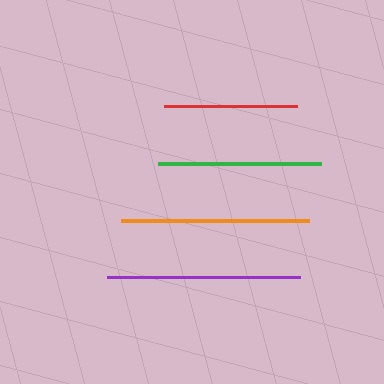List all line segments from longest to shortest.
From longest to shortest: purple, orange, green, red.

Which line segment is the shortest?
The red line is the shortest at approximately 133 pixels.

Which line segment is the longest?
The purple line is the longest at approximately 193 pixels.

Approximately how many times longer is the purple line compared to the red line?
The purple line is approximately 1.4 times the length of the red line.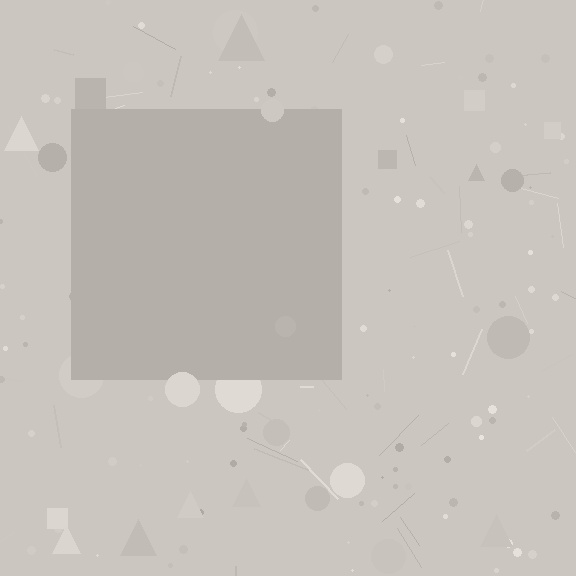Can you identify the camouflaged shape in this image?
The camouflaged shape is a square.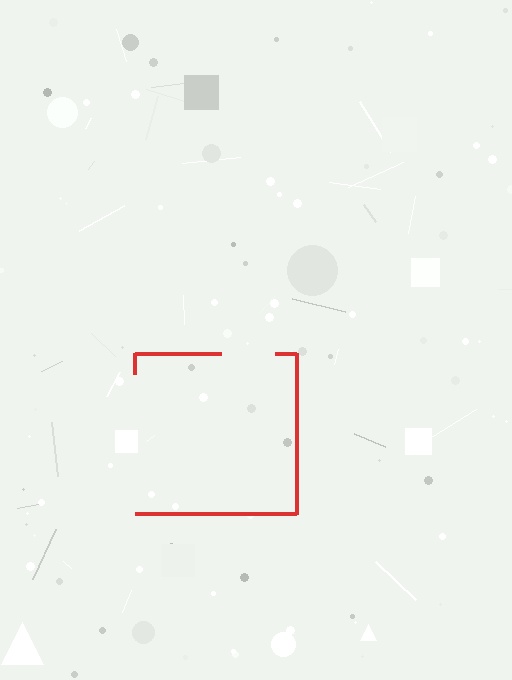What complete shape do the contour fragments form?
The contour fragments form a square.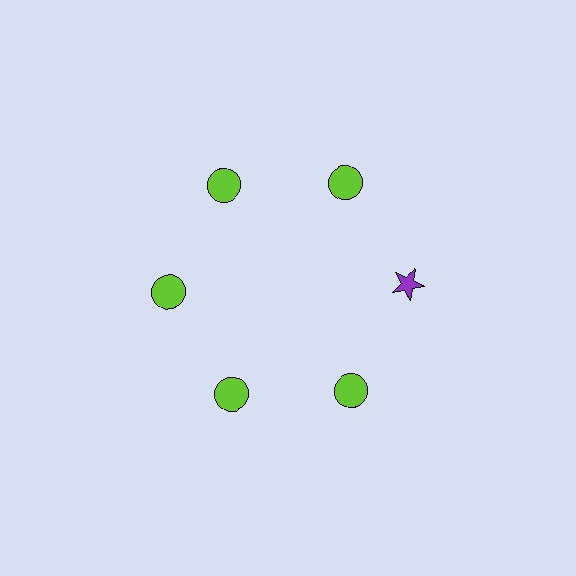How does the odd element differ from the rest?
It differs in both color (purple instead of lime) and shape (star instead of circle).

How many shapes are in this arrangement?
There are 6 shapes arranged in a ring pattern.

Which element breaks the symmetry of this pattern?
The purple star at roughly the 3 o'clock position breaks the symmetry. All other shapes are lime circles.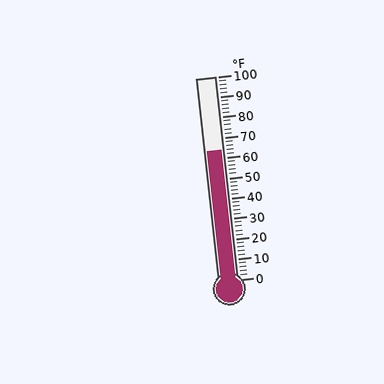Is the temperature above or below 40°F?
The temperature is above 40°F.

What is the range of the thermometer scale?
The thermometer scale ranges from 0°F to 100°F.